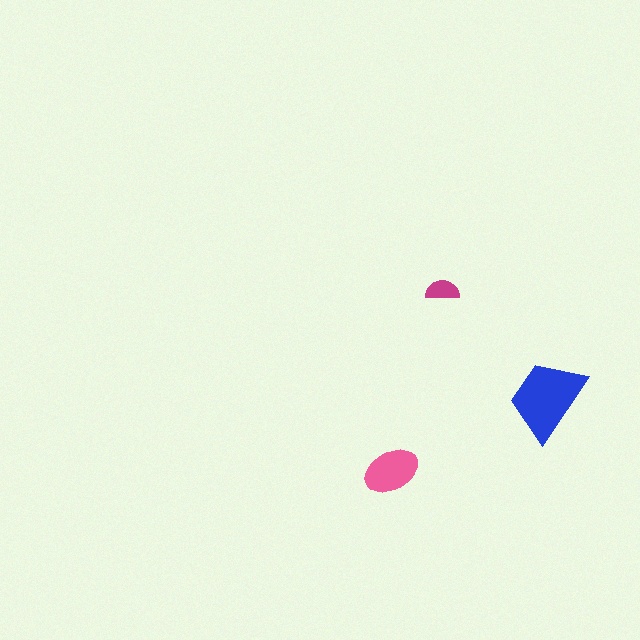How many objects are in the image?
There are 3 objects in the image.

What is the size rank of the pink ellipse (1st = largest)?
2nd.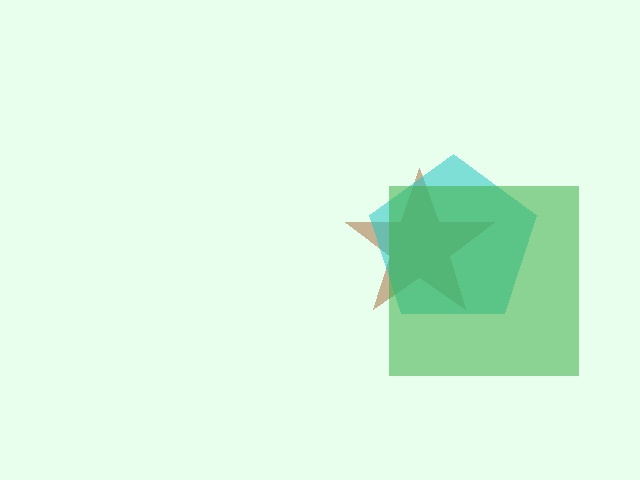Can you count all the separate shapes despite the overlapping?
Yes, there are 3 separate shapes.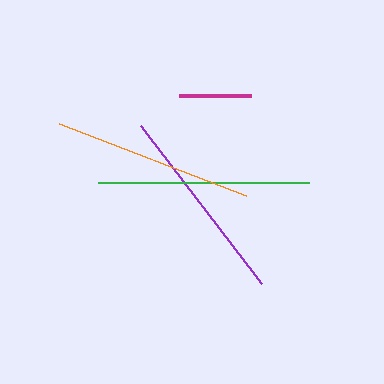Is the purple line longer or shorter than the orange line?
The orange line is longer than the purple line.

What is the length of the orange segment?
The orange segment is approximately 200 pixels long.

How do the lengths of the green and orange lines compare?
The green and orange lines are approximately the same length.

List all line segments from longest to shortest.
From longest to shortest: green, orange, purple, magenta.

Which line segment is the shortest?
The magenta line is the shortest at approximately 72 pixels.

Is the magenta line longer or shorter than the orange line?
The orange line is longer than the magenta line.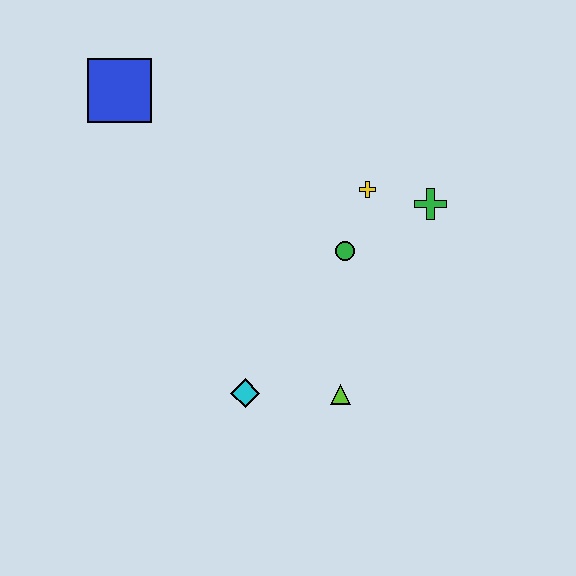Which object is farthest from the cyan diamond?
The blue square is farthest from the cyan diamond.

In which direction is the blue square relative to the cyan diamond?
The blue square is above the cyan diamond.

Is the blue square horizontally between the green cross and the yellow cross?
No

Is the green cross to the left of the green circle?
No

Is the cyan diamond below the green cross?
Yes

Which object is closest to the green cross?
The yellow cross is closest to the green cross.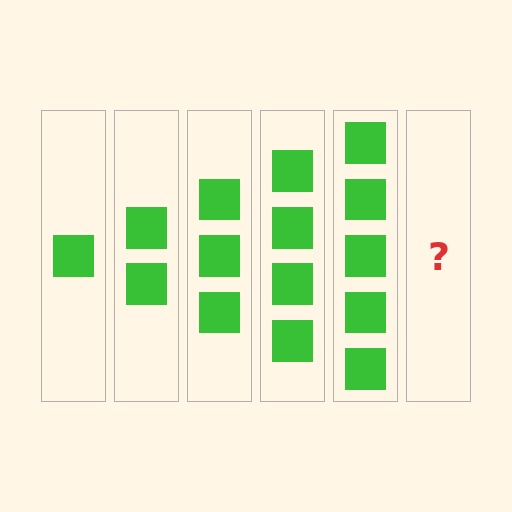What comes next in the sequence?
The next element should be 6 squares.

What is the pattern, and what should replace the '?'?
The pattern is that each step adds one more square. The '?' should be 6 squares.